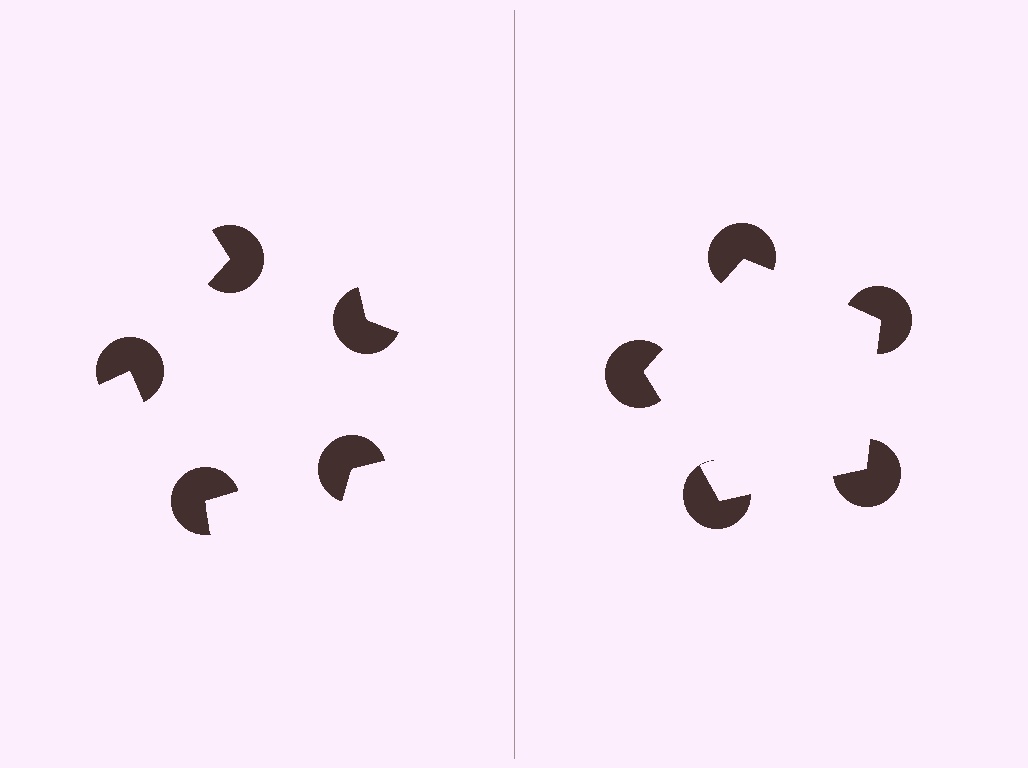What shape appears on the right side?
An illusory pentagon.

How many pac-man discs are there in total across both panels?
10 — 5 on each side.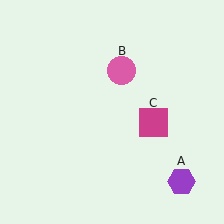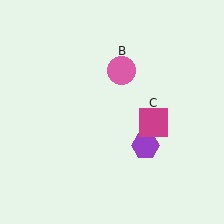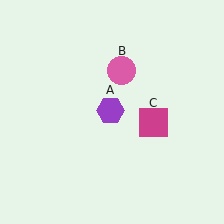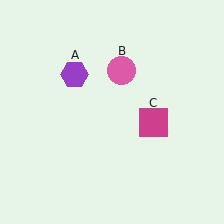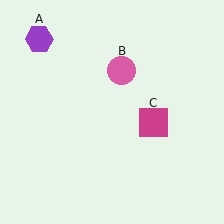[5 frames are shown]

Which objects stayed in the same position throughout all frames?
Pink circle (object B) and magenta square (object C) remained stationary.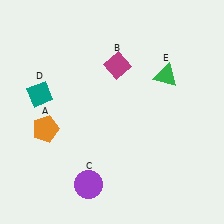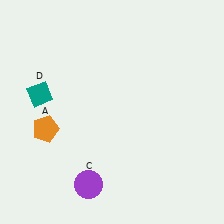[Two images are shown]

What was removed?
The magenta diamond (B), the green triangle (E) were removed in Image 2.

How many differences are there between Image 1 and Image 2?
There are 2 differences between the two images.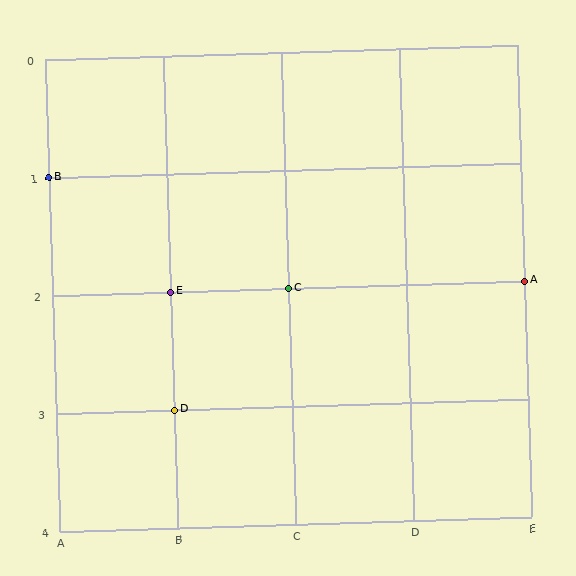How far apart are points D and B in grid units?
Points D and B are 1 column and 2 rows apart (about 2.2 grid units diagonally).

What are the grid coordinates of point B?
Point B is at grid coordinates (A, 1).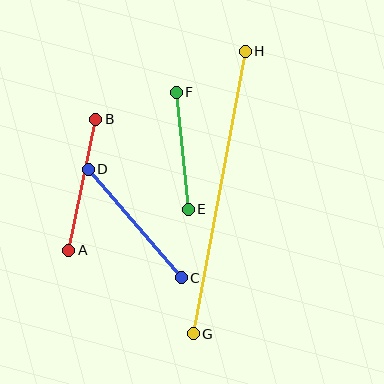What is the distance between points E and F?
The distance is approximately 118 pixels.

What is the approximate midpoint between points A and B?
The midpoint is at approximately (82, 185) pixels.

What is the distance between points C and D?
The distance is approximately 143 pixels.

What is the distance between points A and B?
The distance is approximately 134 pixels.